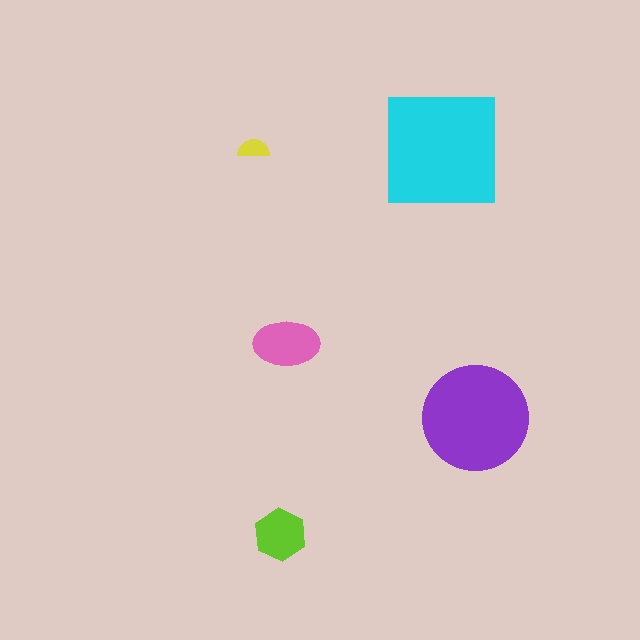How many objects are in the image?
There are 5 objects in the image.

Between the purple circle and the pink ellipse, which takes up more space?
The purple circle.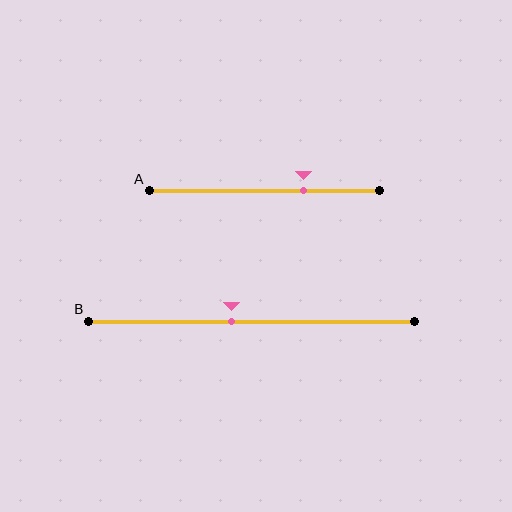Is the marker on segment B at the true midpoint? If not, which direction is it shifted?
No, the marker on segment B is shifted to the left by about 6% of the segment length.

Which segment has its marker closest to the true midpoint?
Segment B has its marker closest to the true midpoint.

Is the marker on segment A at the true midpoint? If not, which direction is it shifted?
No, the marker on segment A is shifted to the right by about 17% of the segment length.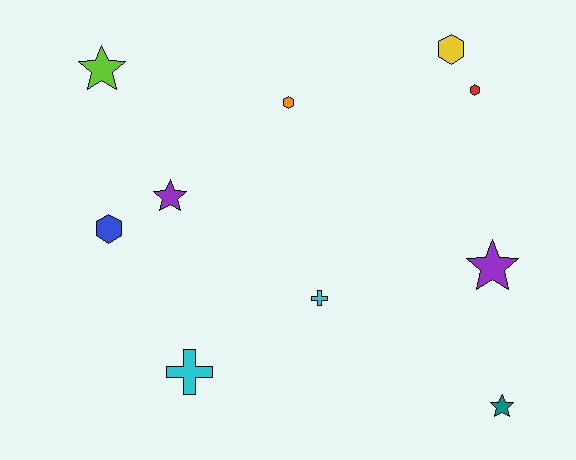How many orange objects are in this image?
There is 1 orange object.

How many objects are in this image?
There are 10 objects.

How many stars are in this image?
There are 4 stars.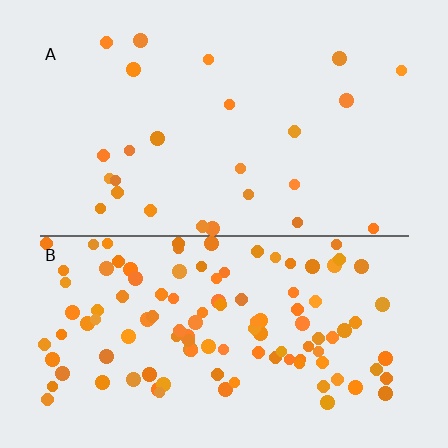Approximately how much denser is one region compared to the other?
Approximately 4.5× — region B over region A.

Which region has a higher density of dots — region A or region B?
B (the bottom).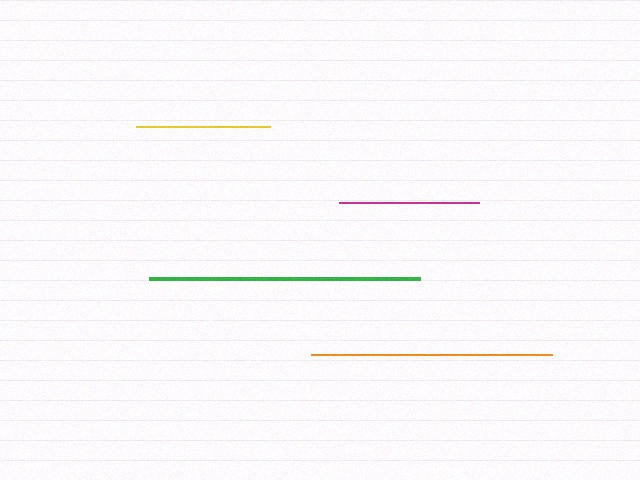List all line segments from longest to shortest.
From longest to shortest: green, orange, magenta, yellow.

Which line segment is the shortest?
The yellow line is the shortest at approximately 134 pixels.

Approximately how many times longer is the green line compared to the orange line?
The green line is approximately 1.1 times the length of the orange line.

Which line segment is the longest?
The green line is the longest at approximately 271 pixels.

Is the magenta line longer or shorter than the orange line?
The orange line is longer than the magenta line.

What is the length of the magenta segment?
The magenta segment is approximately 140 pixels long.